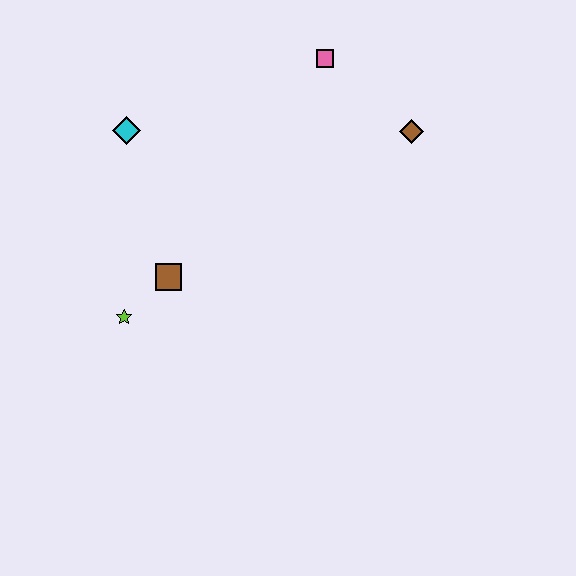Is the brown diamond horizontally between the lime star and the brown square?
No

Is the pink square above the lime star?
Yes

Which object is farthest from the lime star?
The brown diamond is farthest from the lime star.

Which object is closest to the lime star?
The brown square is closest to the lime star.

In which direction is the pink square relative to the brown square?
The pink square is above the brown square.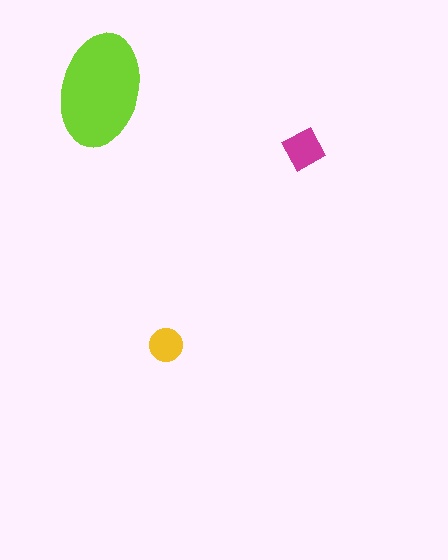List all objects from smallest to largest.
The yellow circle, the magenta square, the lime ellipse.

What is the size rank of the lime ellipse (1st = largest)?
1st.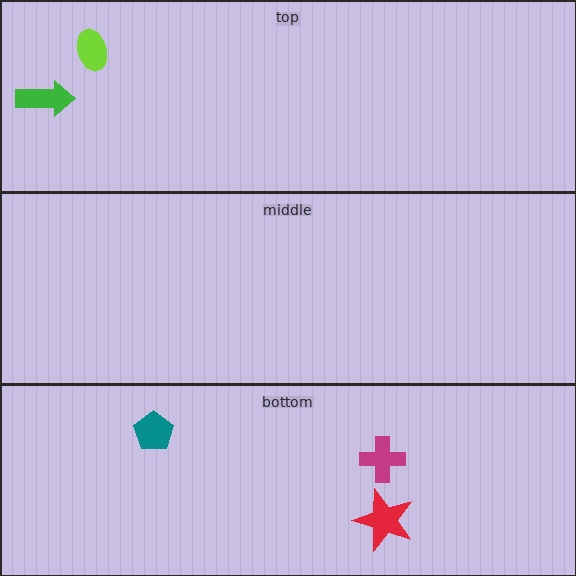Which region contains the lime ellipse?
The top region.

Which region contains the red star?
The bottom region.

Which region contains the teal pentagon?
The bottom region.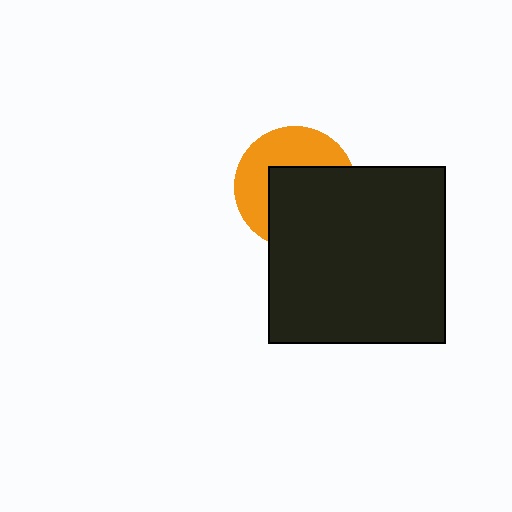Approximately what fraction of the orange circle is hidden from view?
Roughly 55% of the orange circle is hidden behind the black square.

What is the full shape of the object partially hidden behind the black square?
The partially hidden object is an orange circle.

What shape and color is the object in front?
The object in front is a black square.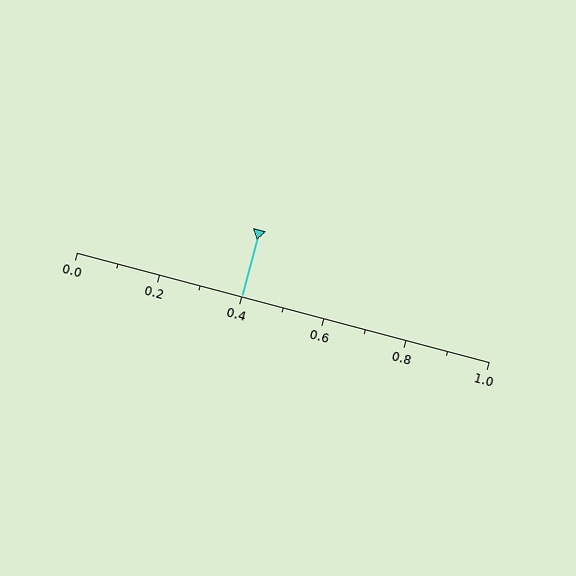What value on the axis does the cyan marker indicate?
The marker indicates approximately 0.4.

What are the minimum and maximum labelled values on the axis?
The axis runs from 0.0 to 1.0.